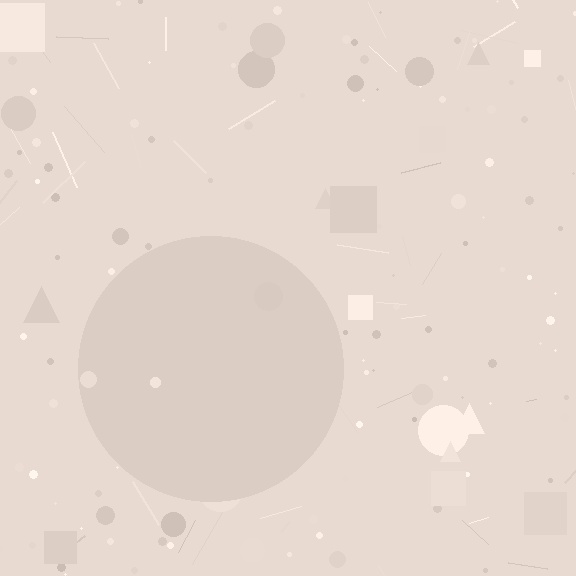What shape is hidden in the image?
A circle is hidden in the image.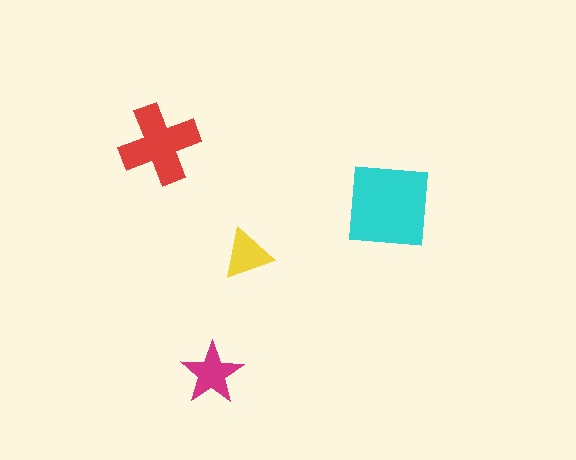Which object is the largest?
The cyan square.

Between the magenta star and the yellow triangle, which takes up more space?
The magenta star.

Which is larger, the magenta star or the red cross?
The red cross.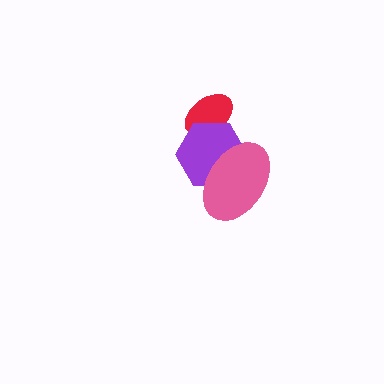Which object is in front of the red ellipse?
The purple hexagon is in front of the red ellipse.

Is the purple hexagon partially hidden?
Yes, it is partially covered by another shape.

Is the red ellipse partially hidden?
Yes, it is partially covered by another shape.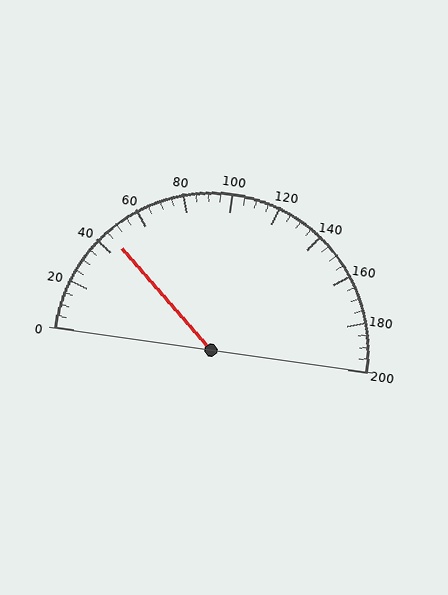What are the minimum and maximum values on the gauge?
The gauge ranges from 0 to 200.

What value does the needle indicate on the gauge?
The needle indicates approximately 45.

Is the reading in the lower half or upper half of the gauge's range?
The reading is in the lower half of the range (0 to 200).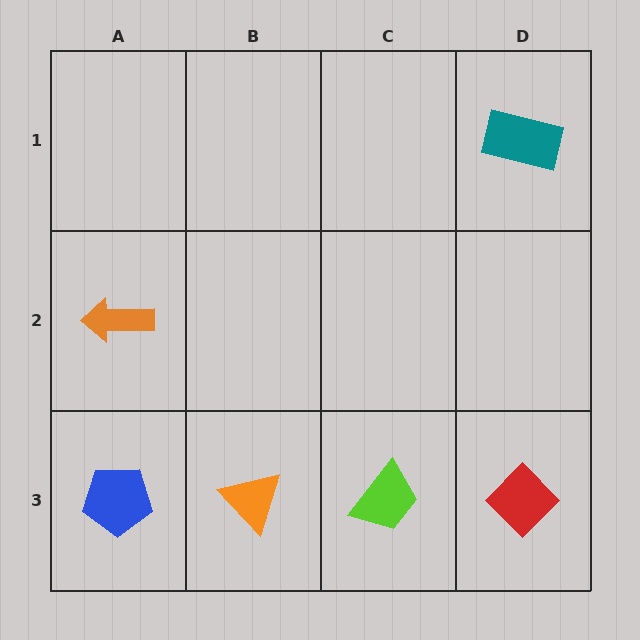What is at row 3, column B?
An orange triangle.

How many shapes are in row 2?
1 shape.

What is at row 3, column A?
A blue pentagon.